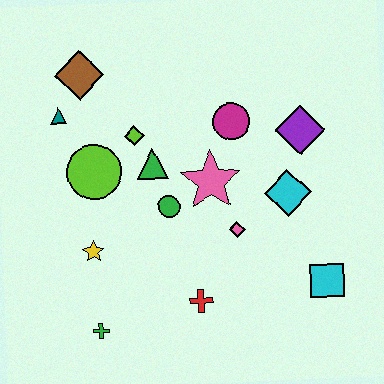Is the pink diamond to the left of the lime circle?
No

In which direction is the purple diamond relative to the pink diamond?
The purple diamond is above the pink diamond.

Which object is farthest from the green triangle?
The cyan square is farthest from the green triangle.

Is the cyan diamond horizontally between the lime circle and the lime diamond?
No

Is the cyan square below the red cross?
No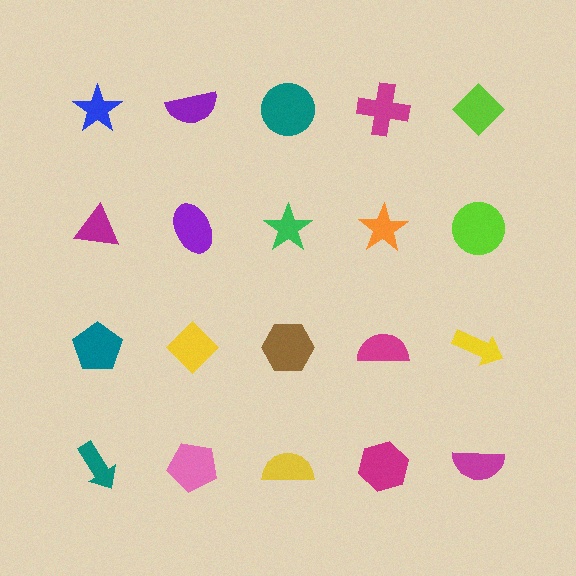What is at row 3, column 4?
A magenta semicircle.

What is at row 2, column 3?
A green star.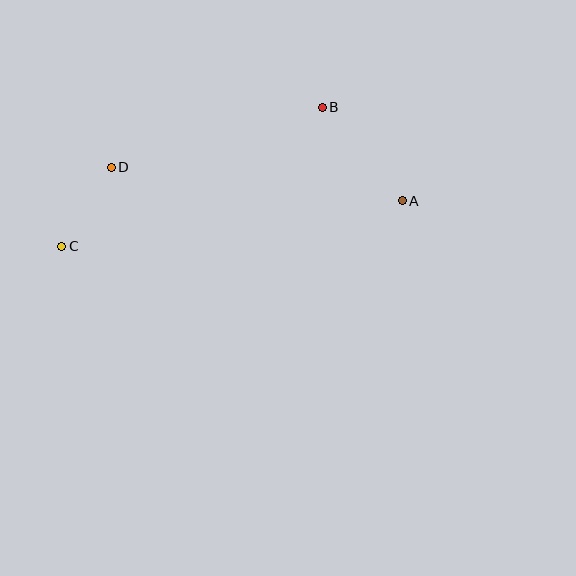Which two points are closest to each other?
Points C and D are closest to each other.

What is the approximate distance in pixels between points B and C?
The distance between B and C is approximately 295 pixels.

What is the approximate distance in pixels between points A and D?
The distance between A and D is approximately 293 pixels.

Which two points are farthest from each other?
Points A and C are farthest from each other.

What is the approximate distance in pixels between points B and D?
The distance between B and D is approximately 220 pixels.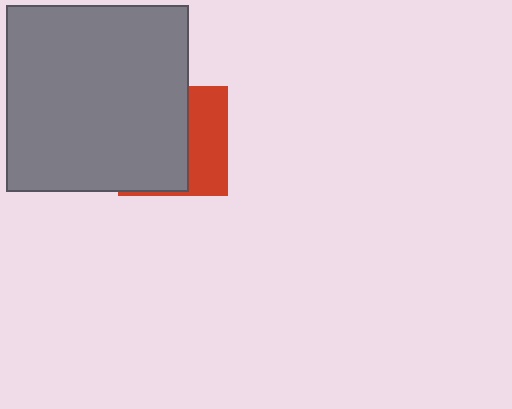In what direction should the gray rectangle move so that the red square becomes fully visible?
The gray rectangle should move left. That is the shortest direction to clear the overlap and leave the red square fully visible.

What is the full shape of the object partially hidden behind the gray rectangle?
The partially hidden object is a red square.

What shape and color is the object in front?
The object in front is a gray rectangle.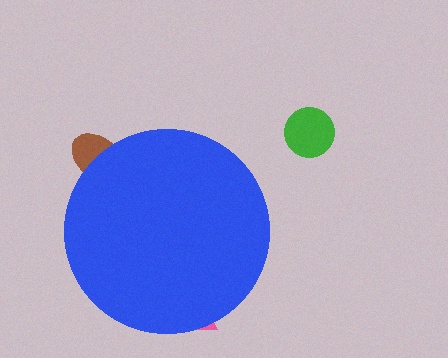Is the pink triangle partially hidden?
Yes, the pink triangle is partially hidden behind the blue circle.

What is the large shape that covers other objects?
A blue circle.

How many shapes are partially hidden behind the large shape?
2 shapes are partially hidden.